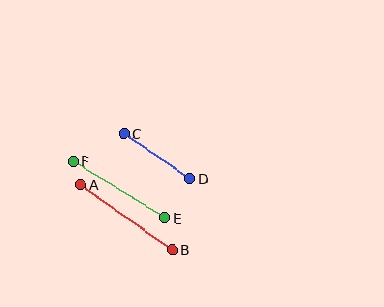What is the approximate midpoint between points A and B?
The midpoint is at approximately (126, 217) pixels.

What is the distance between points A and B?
The distance is approximately 112 pixels.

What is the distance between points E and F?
The distance is approximately 108 pixels.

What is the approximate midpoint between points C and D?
The midpoint is at approximately (157, 156) pixels.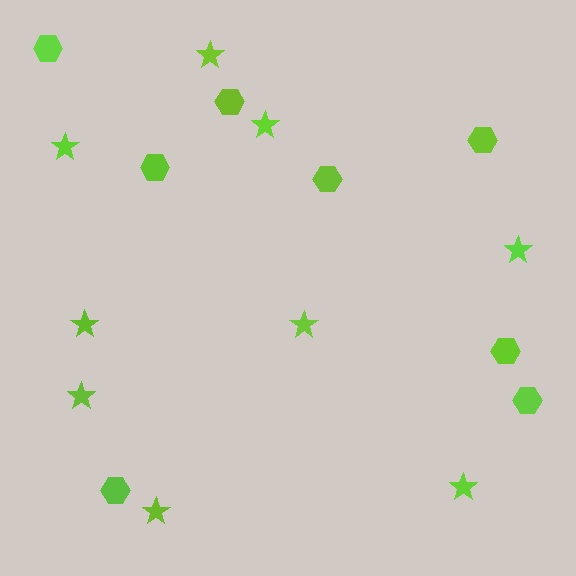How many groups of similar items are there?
There are 2 groups: one group of stars (9) and one group of hexagons (8).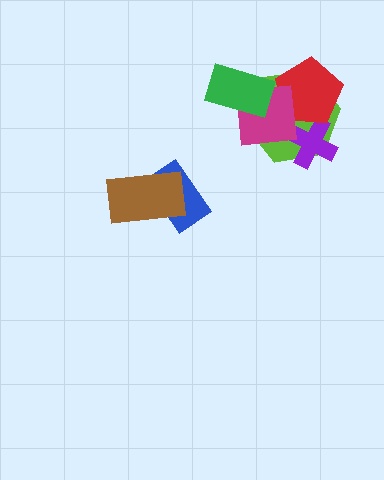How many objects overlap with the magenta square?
3 objects overlap with the magenta square.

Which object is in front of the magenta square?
The green rectangle is in front of the magenta square.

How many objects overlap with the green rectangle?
2 objects overlap with the green rectangle.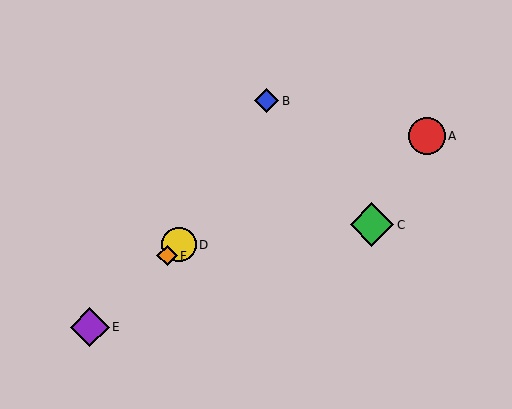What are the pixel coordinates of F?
Object F is at (167, 256).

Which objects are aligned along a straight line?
Objects D, E, F are aligned along a straight line.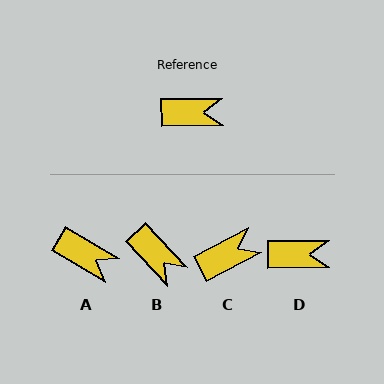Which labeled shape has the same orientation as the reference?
D.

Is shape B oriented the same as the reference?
No, it is off by about 48 degrees.